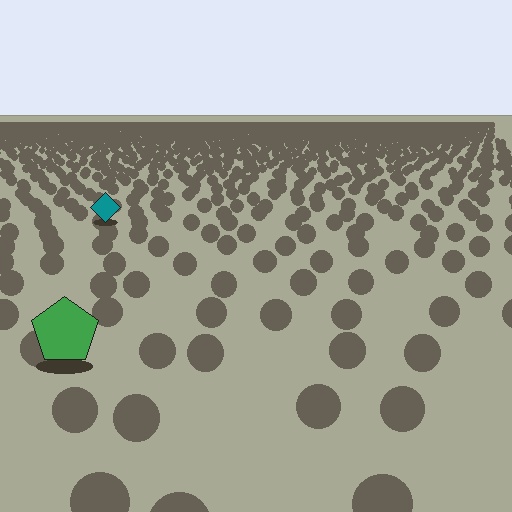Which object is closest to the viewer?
The green pentagon is closest. The texture marks near it are larger and more spread out.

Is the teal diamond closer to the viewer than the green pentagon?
No. The green pentagon is closer — you can tell from the texture gradient: the ground texture is coarser near it.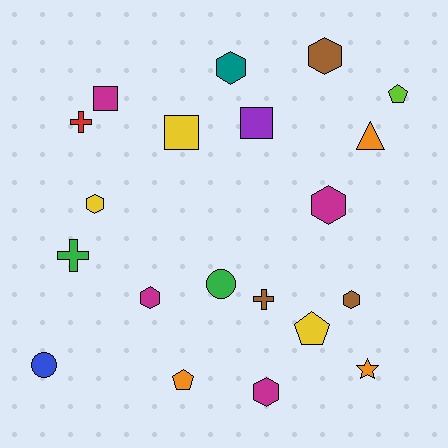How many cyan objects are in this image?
There are no cyan objects.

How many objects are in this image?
There are 20 objects.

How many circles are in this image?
There are 2 circles.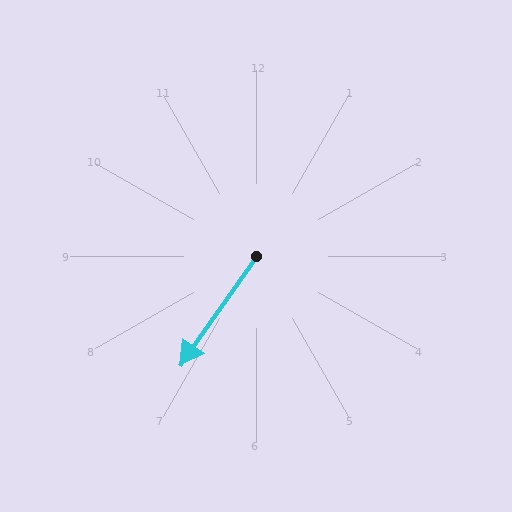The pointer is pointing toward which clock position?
Roughly 7 o'clock.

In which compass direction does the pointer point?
Southwest.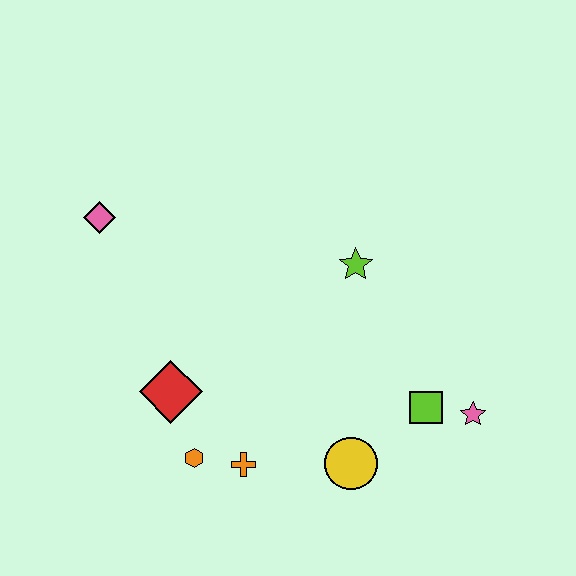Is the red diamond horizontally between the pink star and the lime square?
No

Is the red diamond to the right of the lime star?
No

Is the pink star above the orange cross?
Yes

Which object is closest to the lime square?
The pink star is closest to the lime square.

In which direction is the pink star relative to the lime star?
The pink star is below the lime star.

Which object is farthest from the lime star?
The pink diamond is farthest from the lime star.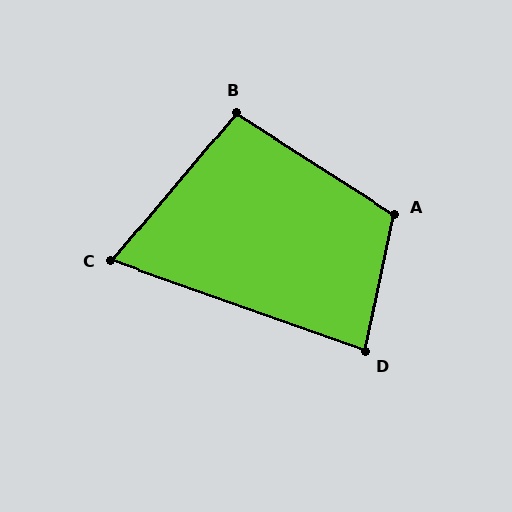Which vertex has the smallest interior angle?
C, at approximately 70 degrees.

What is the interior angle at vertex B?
Approximately 97 degrees (obtuse).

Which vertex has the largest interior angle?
A, at approximately 110 degrees.